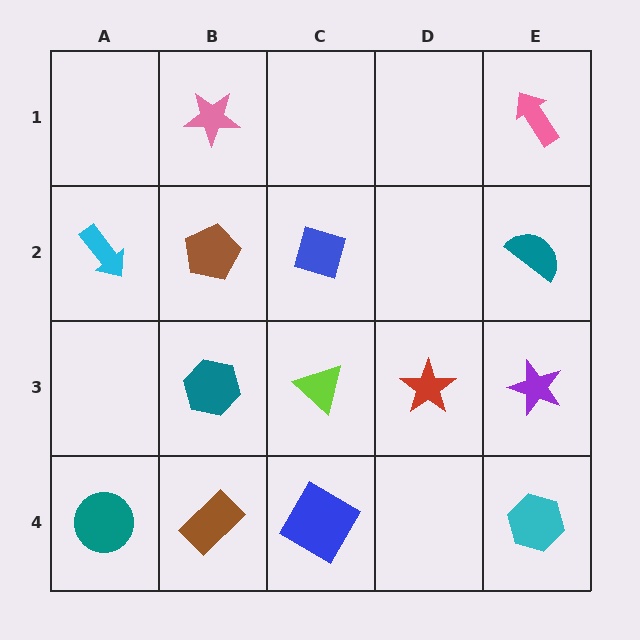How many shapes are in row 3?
4 shapes.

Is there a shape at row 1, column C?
No, that cell is empty.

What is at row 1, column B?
A pink star.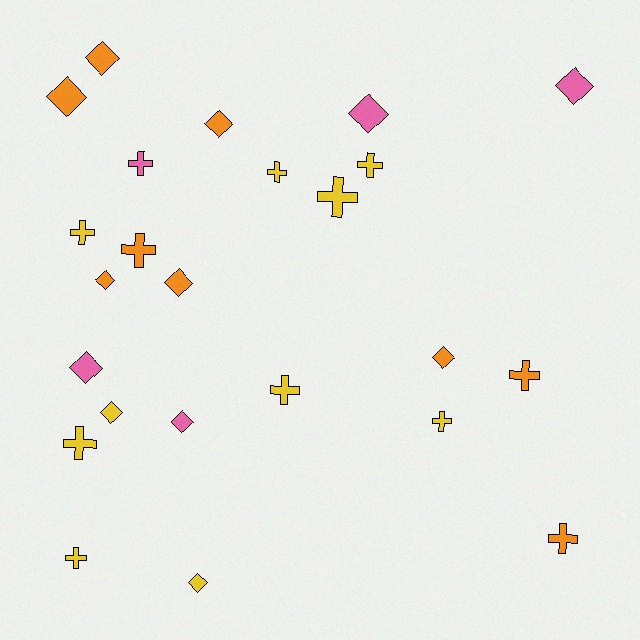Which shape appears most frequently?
Cross, with 12 objects.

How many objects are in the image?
There are 24 objects.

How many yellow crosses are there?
There are 8 yellow crosses.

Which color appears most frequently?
Yellow, with 10 objects.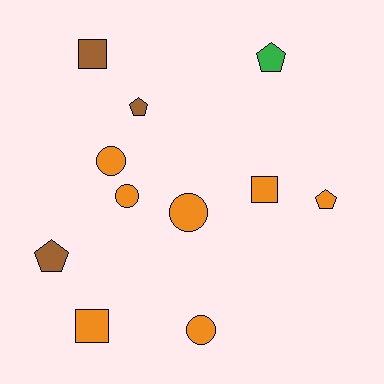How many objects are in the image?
There are 11 objects.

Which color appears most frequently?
Orange, with 7 objects.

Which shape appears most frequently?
Pentagon, with 4 objects.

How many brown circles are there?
There are no brown circles.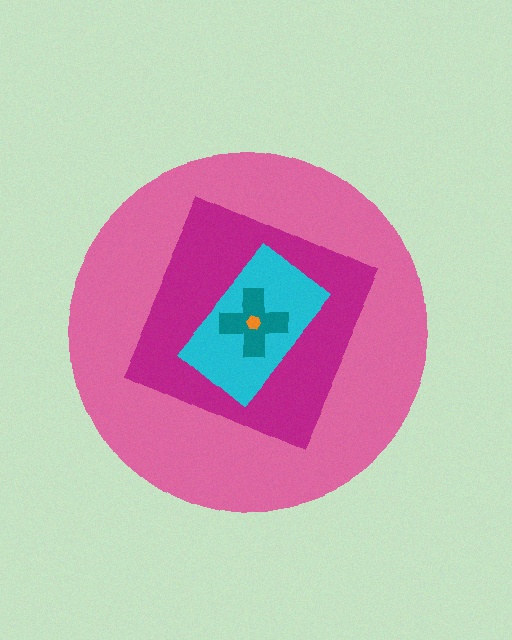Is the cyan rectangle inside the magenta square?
Yes.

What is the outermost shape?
The pink circle.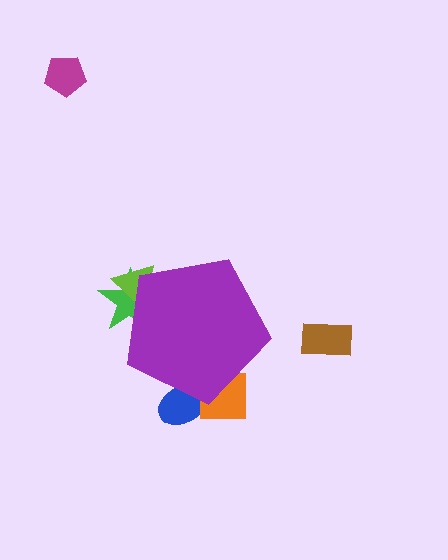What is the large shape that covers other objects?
A purple pentagon.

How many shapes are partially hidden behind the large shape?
4 shapes are partially hidden.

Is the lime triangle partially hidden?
Yes, the lime triangle is partially hidden behind the purple pentagon.